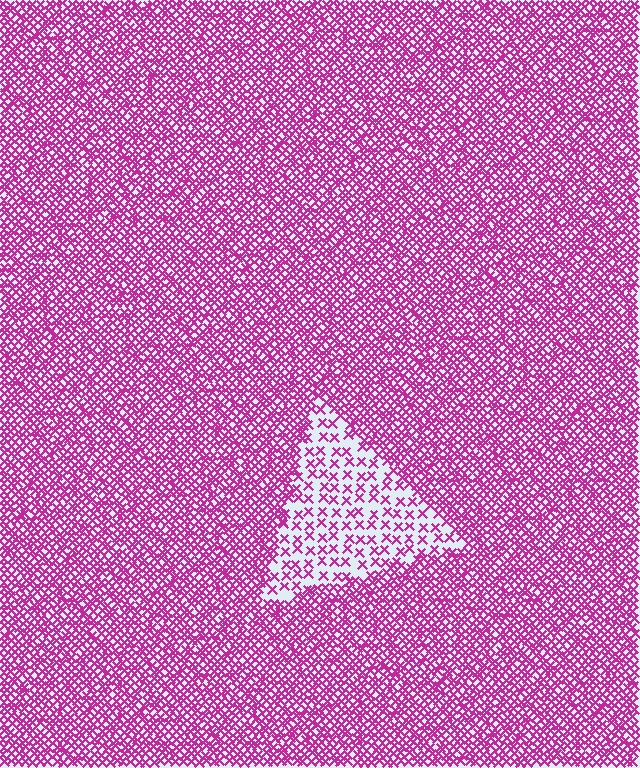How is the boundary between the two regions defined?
The boundary is defined by a change in element density (approximately 2.8x ratio). All elements are the same color, size, and shape.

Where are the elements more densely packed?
The elements are more densely packed outside the triangle boundary.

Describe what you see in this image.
The image contains small magenta elements arranged at two different densities. A triangle-shaped region is visible where the elements are less densely packed than the surrounding area.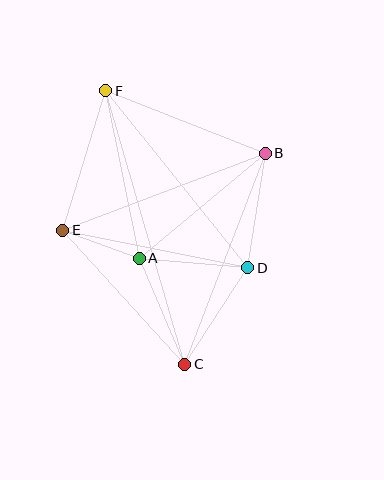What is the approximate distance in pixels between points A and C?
The distance between A and C is approximately 115 pixels.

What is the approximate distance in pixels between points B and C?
The distance between B and C is approximately 226 pixels.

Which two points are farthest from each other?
Points C and F are farthest from each other.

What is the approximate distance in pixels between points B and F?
The distance between B and F is approximately 171 pixels.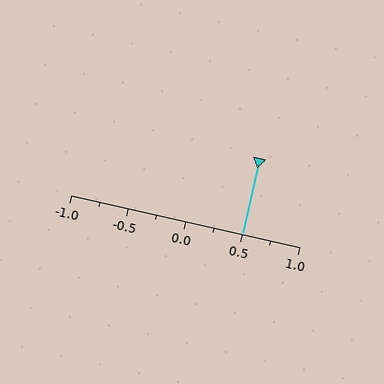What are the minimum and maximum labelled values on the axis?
The axis runs from -1.0 to 1.0.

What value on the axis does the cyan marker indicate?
The marker indicates approximately 0.5.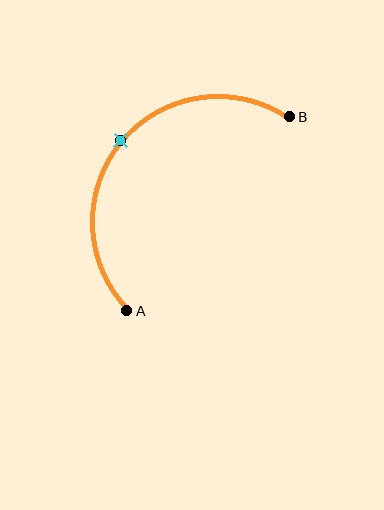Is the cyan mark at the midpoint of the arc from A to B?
Yes. The cyan mark lies on the arc at equal arc-length from both A and B — it is the arc midpoint.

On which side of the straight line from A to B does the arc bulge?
The arc bulges above and to the left of the straight line connecting A and B.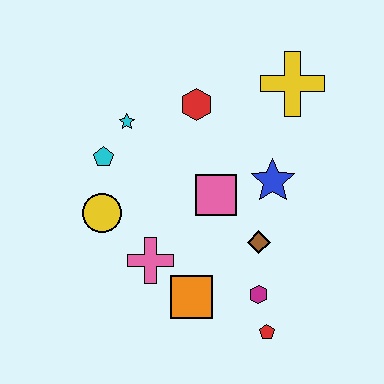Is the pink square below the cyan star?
Yes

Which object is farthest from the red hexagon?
The red pentagon is farthest from the red hexagon.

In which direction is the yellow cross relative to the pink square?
The yellow cross is above the pink square.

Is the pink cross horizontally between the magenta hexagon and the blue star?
No